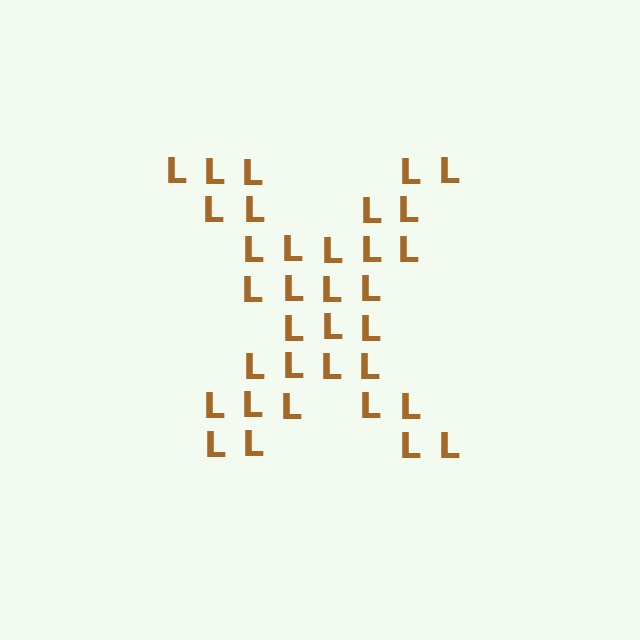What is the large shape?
The large shape is the letter X.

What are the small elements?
The small elements are letter L's.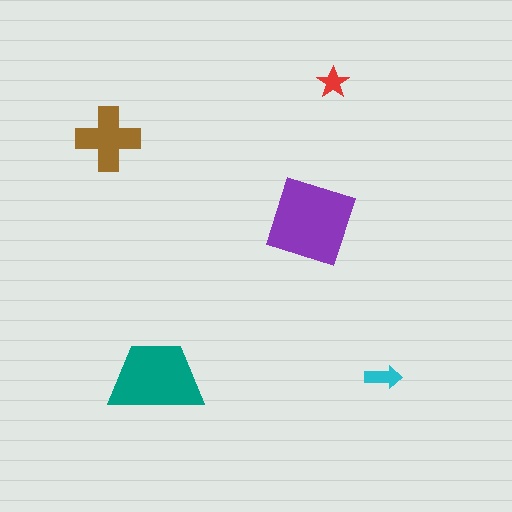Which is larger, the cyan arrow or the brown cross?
The brown cross.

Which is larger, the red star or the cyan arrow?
The cyan arrow.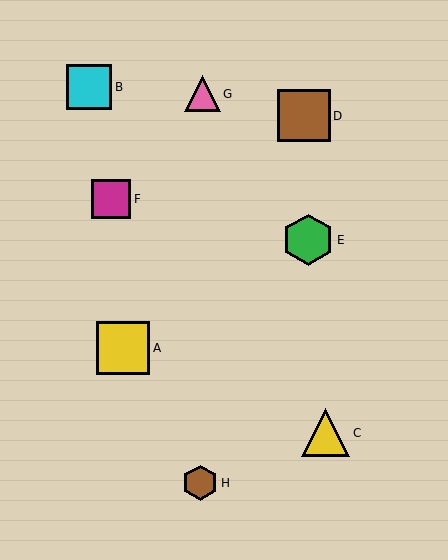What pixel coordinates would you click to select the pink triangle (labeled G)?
Click at (202, 94) to select the pink triangle G.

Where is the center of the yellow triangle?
The center of the yellow triangle is at (326, 433).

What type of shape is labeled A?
Shape A is a yellow square.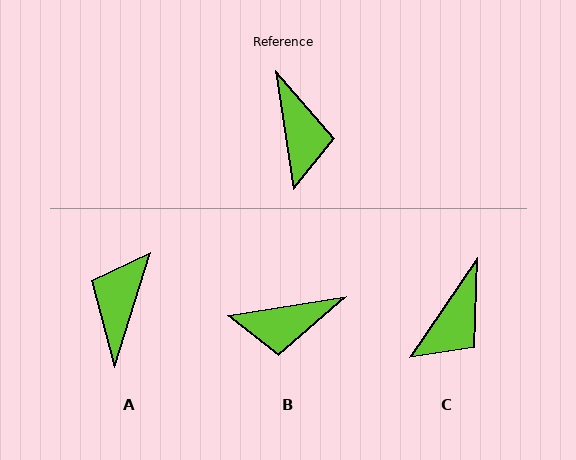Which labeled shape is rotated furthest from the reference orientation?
A, about 154 degrees away.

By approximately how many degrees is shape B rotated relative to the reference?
Approximately 90 degrees clockwise.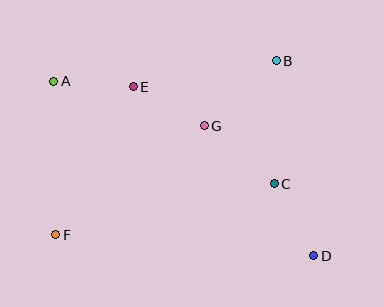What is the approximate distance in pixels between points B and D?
The distance between B and D is approximately 199 pixels.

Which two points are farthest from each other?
Points A and D are farthest from each other.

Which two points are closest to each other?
Points A and E are closest to each other.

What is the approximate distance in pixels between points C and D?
The distance between C and D is approximately 82 pixels.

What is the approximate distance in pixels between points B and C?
The distance between B and C is approximately 123 pixels.